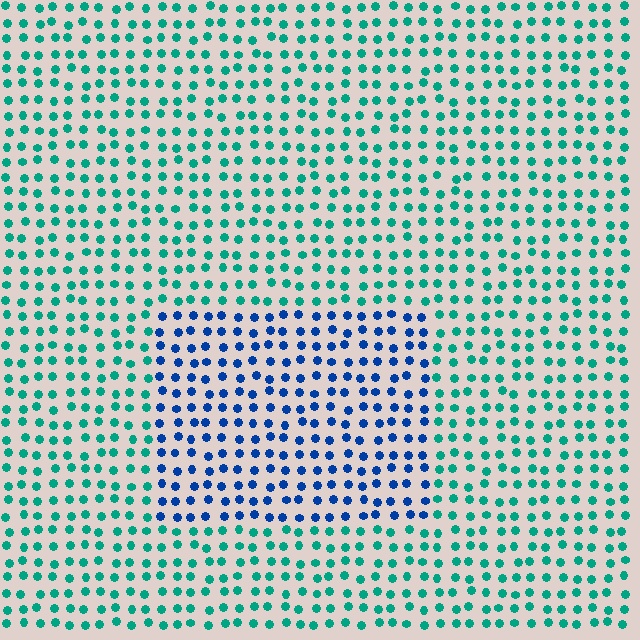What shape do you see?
I see a rectangle.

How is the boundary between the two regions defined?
The boundary is defined purely by a slight shift in hue (about 50 degrees). Spacing, size, and orientation are identical on both sides.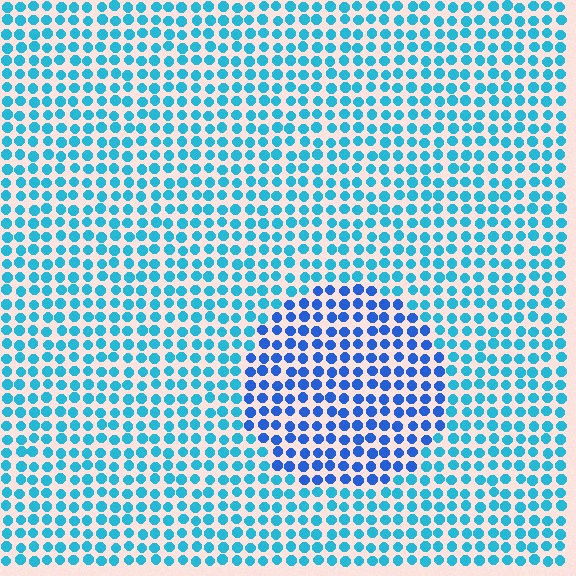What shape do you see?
I see a circle.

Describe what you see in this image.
The image is filled with small cyan elements in a uniform arrangement. A circle-shaped region is visible where the elements are tinted to a slightly different hue, forming a subtle color boundary.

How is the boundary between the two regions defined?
The boundary is defined purely by a slight shift in hue (about 31 degrees). Spacing, size, and orientation are identical on both sides.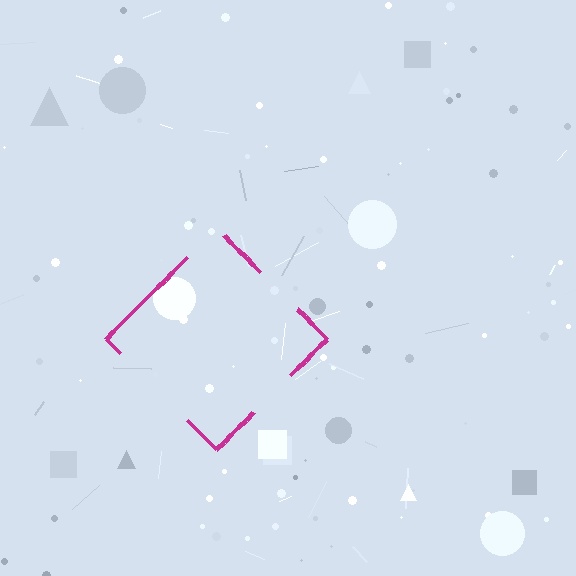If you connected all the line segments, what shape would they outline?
They would outline a diamond.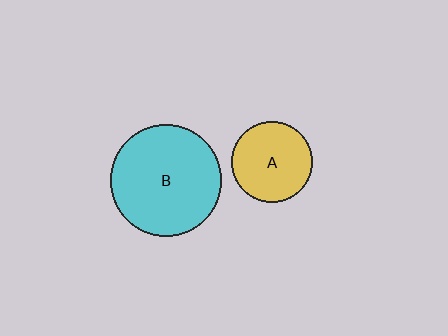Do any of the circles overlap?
No, none of the circles overlap.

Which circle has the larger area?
Circle B (cyan).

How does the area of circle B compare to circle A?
Approximately 1.9 times.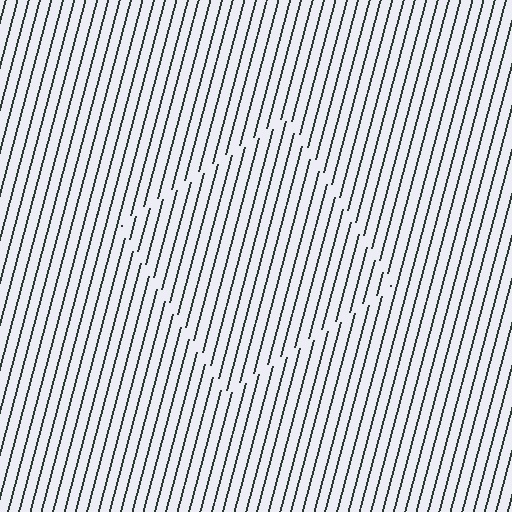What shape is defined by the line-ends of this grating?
An illusory square. The interior of the shape contains the same grating, shifted by half a period — the contour is defined by the phase discontinuity where line-ends from the inner and outer gratings abut.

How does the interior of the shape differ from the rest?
The interior of the shape contains the same grating, shifted by half a period — the contour is defined by the phase discontinuity where line-ends from the inner and outer gratings abut.